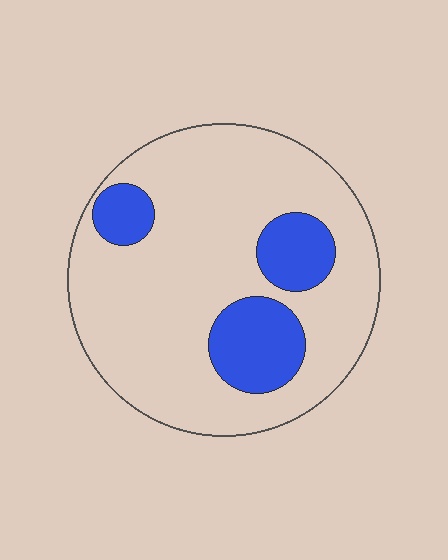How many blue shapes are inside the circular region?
3.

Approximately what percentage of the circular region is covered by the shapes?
Approximately 20%.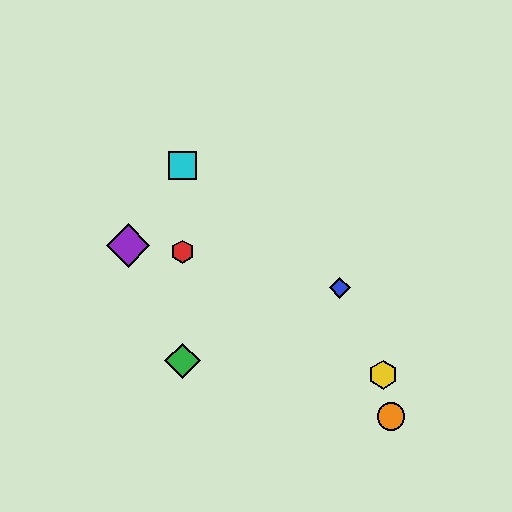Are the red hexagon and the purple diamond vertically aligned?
No, the red hexagon is at x≈183 and the purple diamond is at x≈128.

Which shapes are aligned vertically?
The red hexagon, the green diamond, the cyan square are aligned vertically.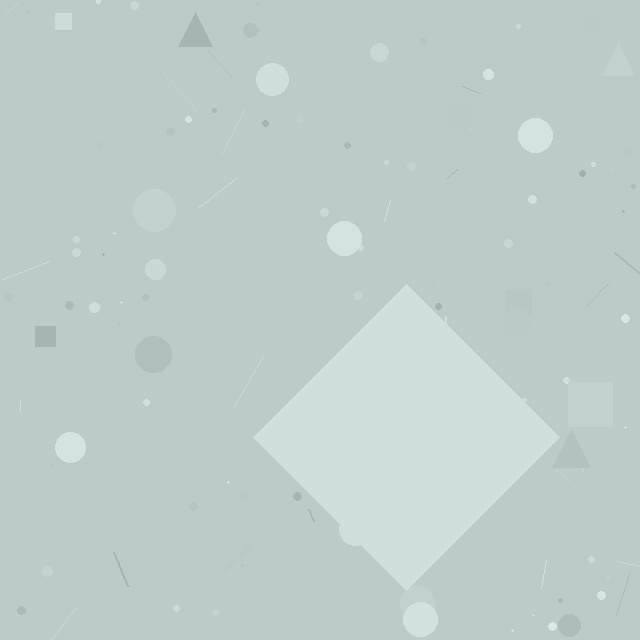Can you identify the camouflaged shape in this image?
The camouflaged shape is a diamond.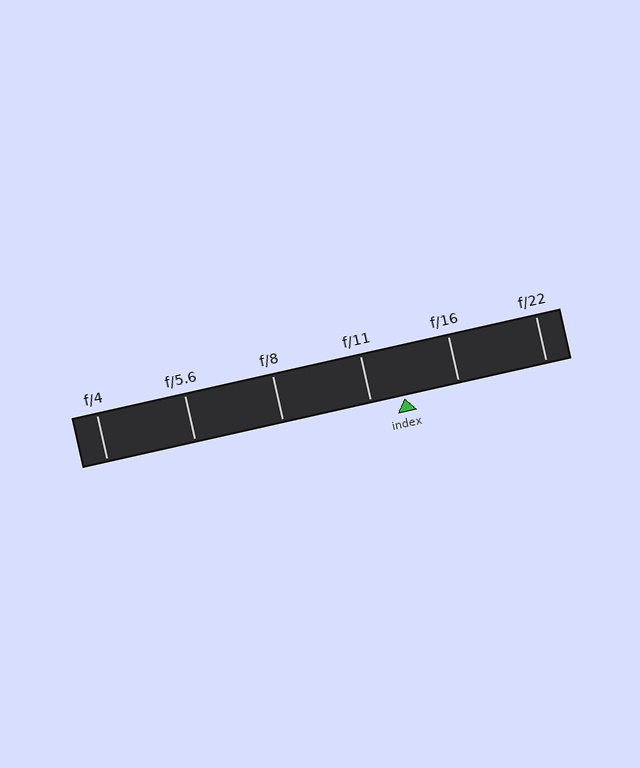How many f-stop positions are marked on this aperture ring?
There are 6 f-stop positions marked.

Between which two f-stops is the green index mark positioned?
The index mark is between f/11 and f/16.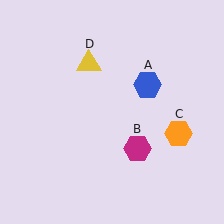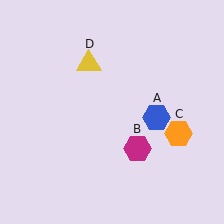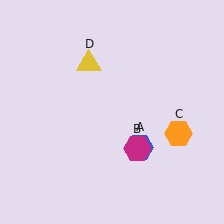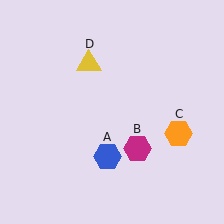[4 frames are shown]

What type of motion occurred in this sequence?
The blue hexagon (object A) rotated clockwise around the center of the scene.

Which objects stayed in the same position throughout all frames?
Magenta hexagon (object B) and orange hexagon (object C) and yellow triangle (object D) remained stationary.